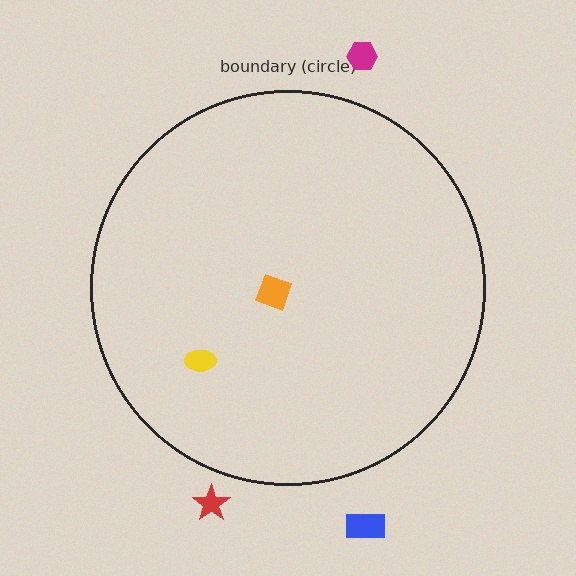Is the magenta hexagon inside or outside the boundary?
Outside.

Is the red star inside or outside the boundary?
Outside.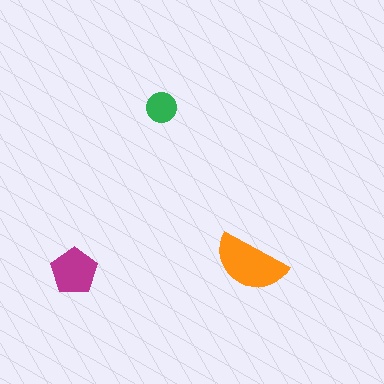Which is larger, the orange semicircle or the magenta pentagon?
The orange semicircle.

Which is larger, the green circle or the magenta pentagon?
The magenta pentagon.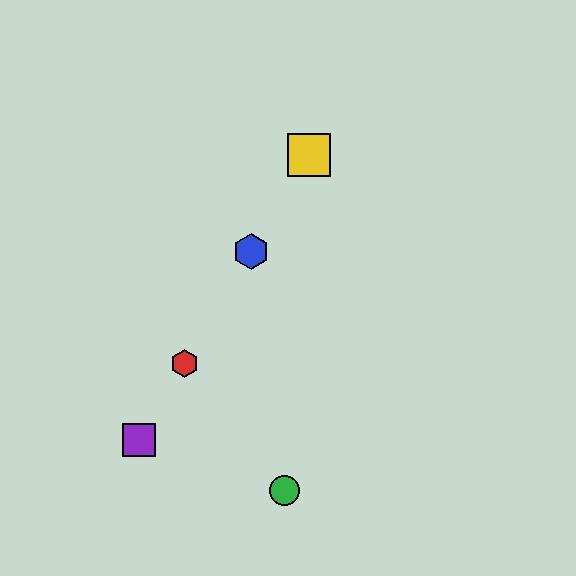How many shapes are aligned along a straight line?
4 shapes (the red hexagon, the blue hexagon, the yellow square, the purple square) are aligned along a straight line.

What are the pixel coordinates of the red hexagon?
The red hexagon is at (185, 363).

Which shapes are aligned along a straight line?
The red hexagon, the blue hexagon, the yellow square, the purple square are aligned along a straight line.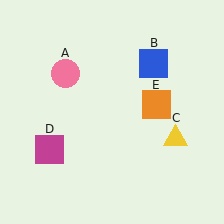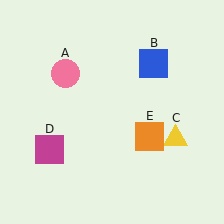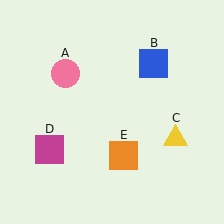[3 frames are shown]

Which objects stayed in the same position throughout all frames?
Pink circle (object A) and blue square (object B) and yellow triangle (object C) and magenta square (object D) remained stationary.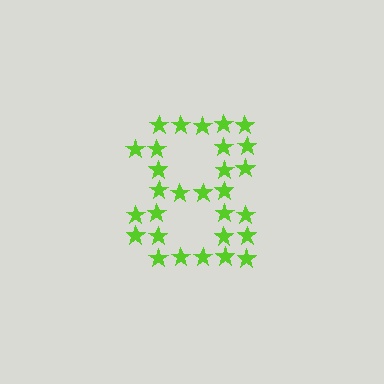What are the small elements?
The small elements are stars.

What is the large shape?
The large shape is the digit 8.